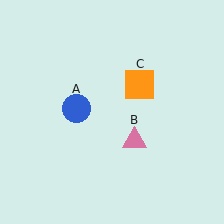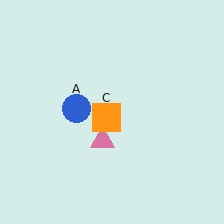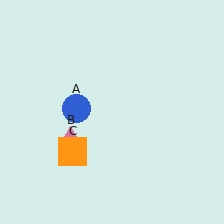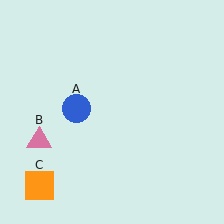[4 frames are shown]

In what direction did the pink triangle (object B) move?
The pink triangle (object B) moved left.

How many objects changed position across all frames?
2 objects changed position: pink triangle (object B), orange square (object C).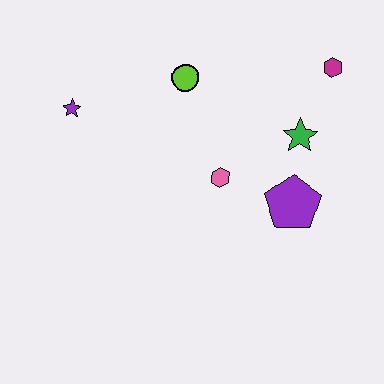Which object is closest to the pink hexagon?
The purple pentagon is closest to the pink hexagon.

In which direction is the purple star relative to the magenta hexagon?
The purple star is to the left of the magenta hexagon.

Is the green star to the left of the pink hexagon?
No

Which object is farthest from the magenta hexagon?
The purple star is farthest from the magenta hexagon.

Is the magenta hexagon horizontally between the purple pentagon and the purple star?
No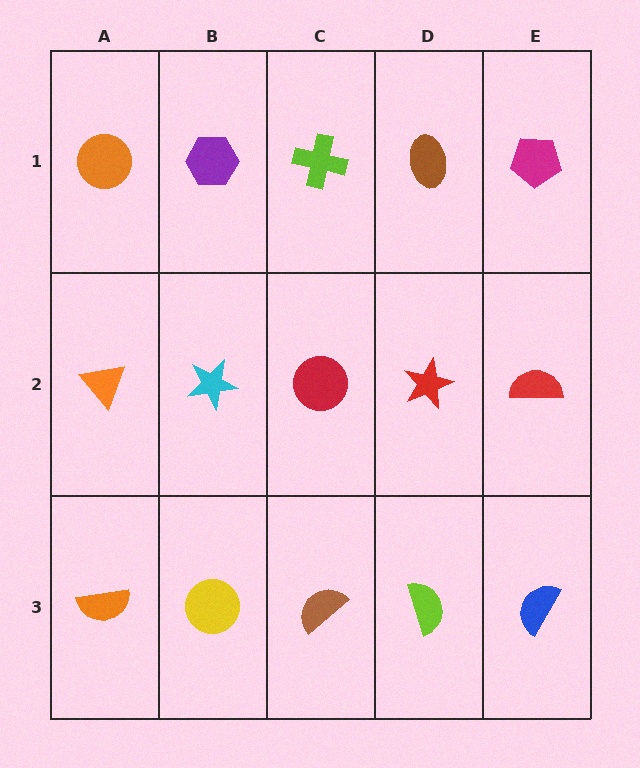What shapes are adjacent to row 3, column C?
A red circle (row 2, column C), a yellow circle (row 3, column B), a lime semicircle (row 3, column D).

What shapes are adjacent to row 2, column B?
A purple hexagon (row 1, column B), a yellow circle (row 3, column B), an orange triangle (row 2, column A), a red circle (row 2, column C).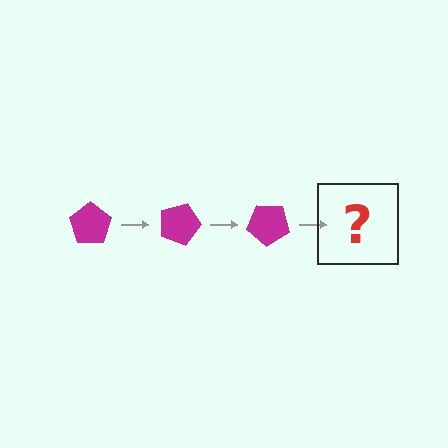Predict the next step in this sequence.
The next step is a magenta pentagon rotated 60 degrees.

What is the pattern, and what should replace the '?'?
The pattern is that the pentagon rotates 20 degrees each step. The '?' should be a magenta pentagon rotated 60 degrees.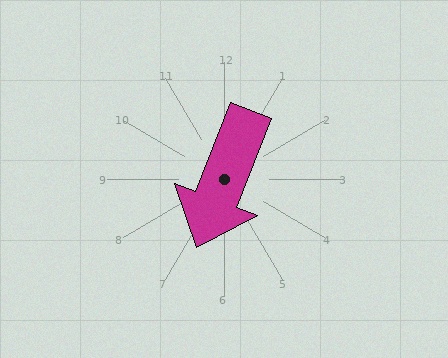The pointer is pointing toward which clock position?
Roughly 7 o'clock.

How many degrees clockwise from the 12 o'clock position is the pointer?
Approximately 202 degrees.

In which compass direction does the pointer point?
South.